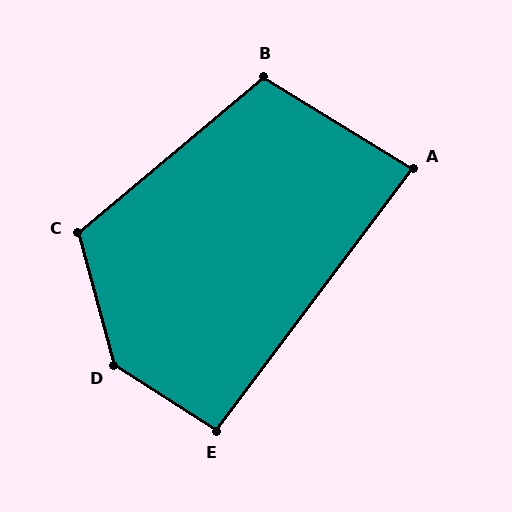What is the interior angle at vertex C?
Approximately 115 degrees (obtuse).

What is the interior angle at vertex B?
Approximately 108 degrees (obtuse).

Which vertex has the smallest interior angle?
A, at approximately 85 degrees.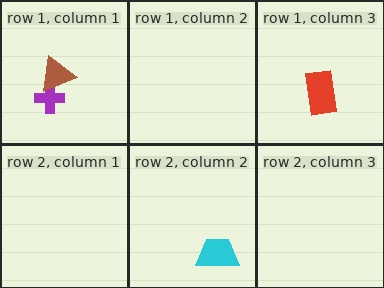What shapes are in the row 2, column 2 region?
The cyan trapezoid.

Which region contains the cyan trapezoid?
The row 2, column 2 region.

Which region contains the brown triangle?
The row 1, column 1 region.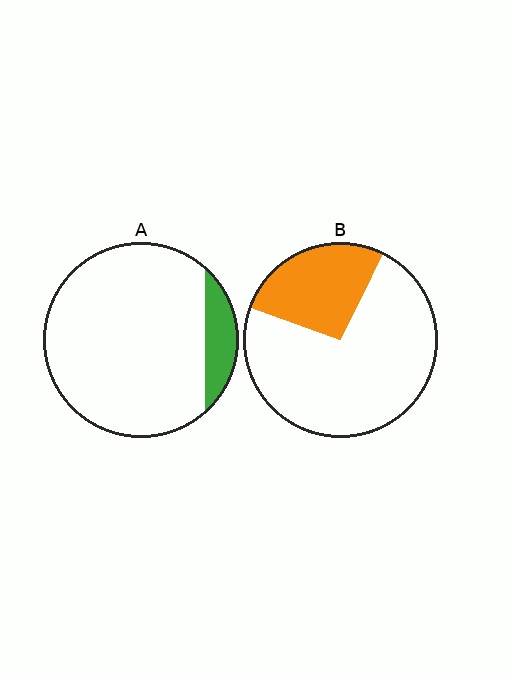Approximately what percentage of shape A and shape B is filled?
A is approximately 10% and B is approximately 25%.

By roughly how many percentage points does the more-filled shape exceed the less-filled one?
By roughly 15 percentage points (B over A).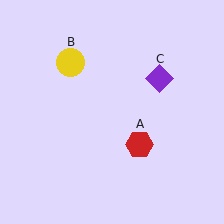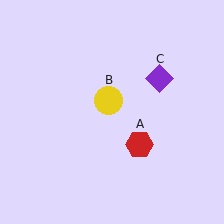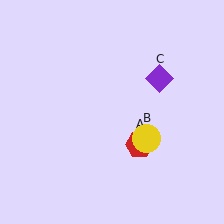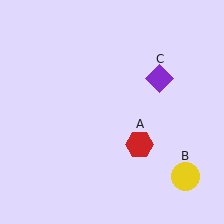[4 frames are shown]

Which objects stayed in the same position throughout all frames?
Red hexagon (object A) and purple diamond (object C) remained stationary.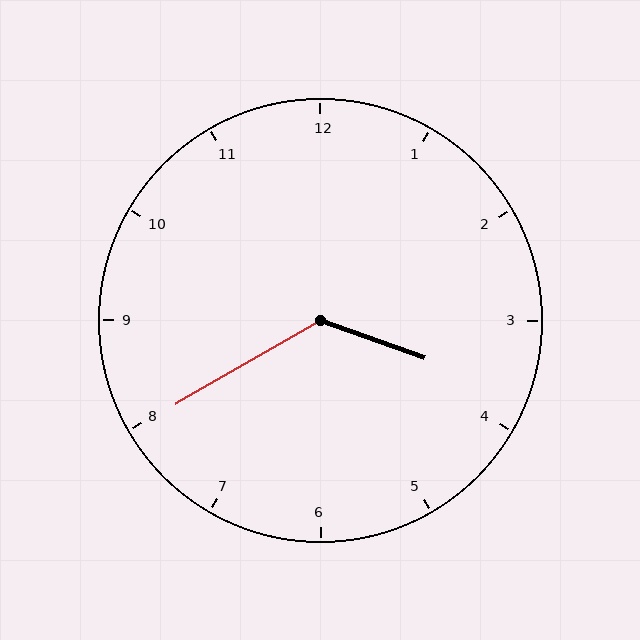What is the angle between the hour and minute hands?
Approximately 130 degrees.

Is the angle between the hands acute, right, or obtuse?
It is obtuse.